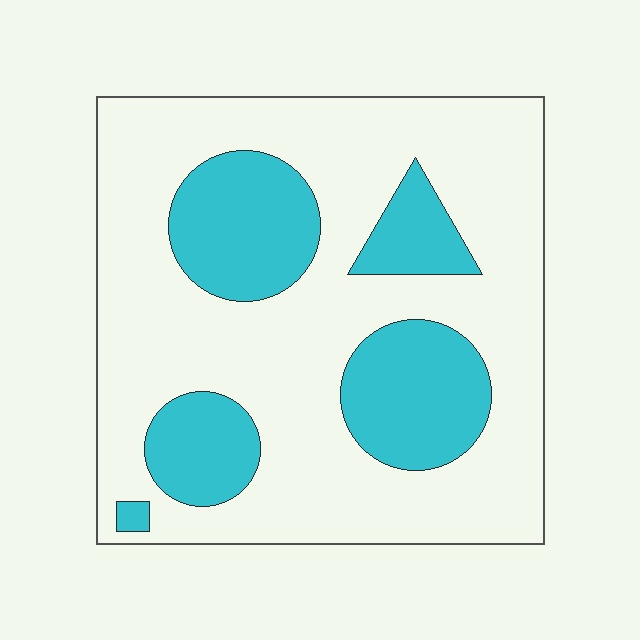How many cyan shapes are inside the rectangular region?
5.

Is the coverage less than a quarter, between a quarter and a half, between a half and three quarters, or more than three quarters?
Between a quarter and a half.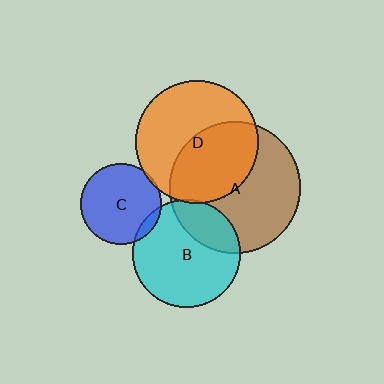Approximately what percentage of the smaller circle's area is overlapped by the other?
Approximately 5%.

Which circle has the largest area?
Circle A (brown).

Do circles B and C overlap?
Yes.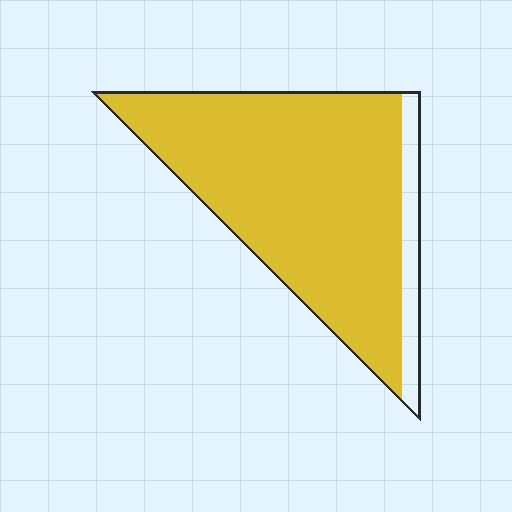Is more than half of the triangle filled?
Yes.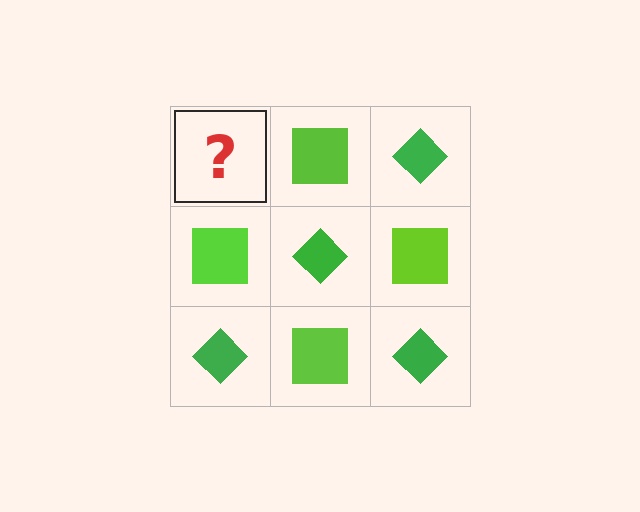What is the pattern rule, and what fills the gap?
The rule is that it alternates green diamond and lime square in a checkerboard pattern. The gap should be filled with a green diamond.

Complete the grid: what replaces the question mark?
The question mark should be replaced with a green diamond.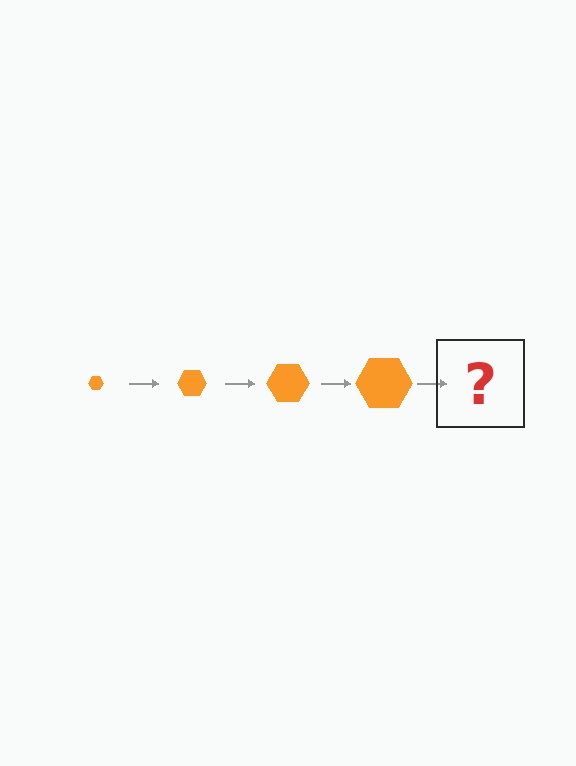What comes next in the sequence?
The next element should be an orange hexagon, larger than the previous one.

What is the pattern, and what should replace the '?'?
The pattern is that the hexagon gets progressively larger each step. The '?' should be an orange hexagon, larger than the previous one.